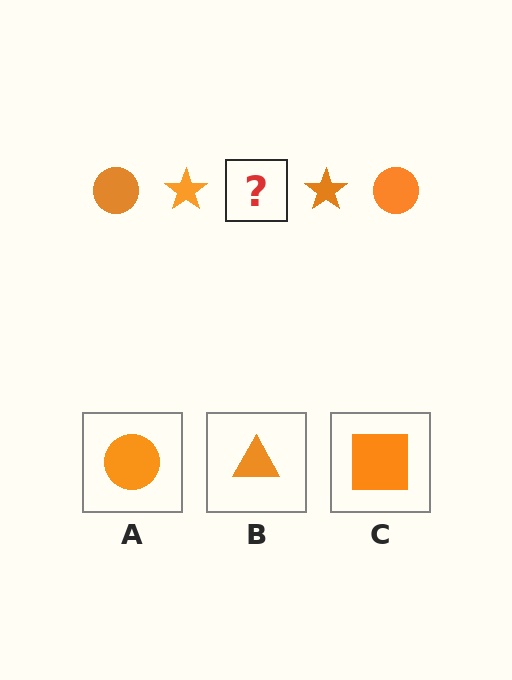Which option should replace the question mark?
Option A.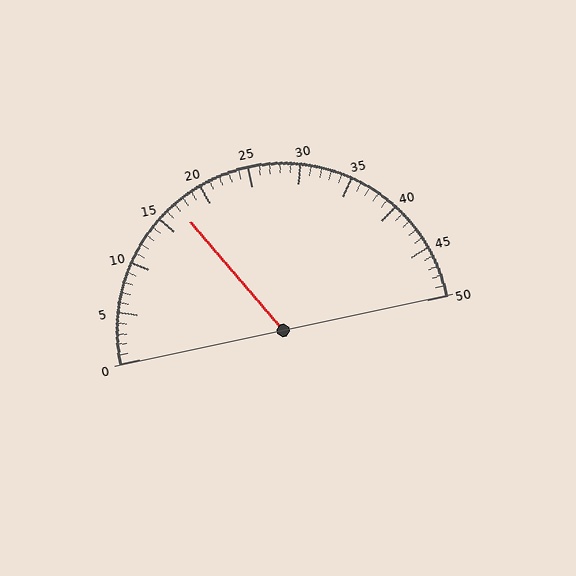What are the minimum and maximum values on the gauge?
The gauge ranges from 0 to 50.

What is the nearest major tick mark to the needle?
The nearest major tick mark is 15.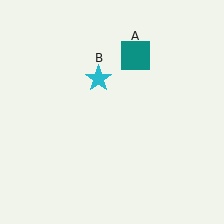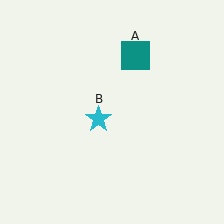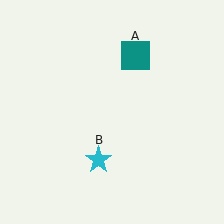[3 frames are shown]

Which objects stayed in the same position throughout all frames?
Teal square (object A) remained stationary.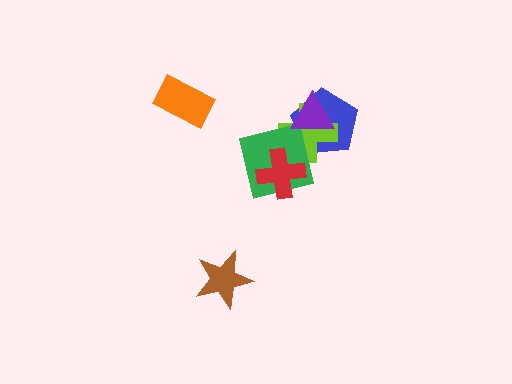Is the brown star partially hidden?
No, no other shape covers it.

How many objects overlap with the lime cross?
4 objects overlap with the lime cross.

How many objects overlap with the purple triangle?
3 objects overlap with the purple triangle.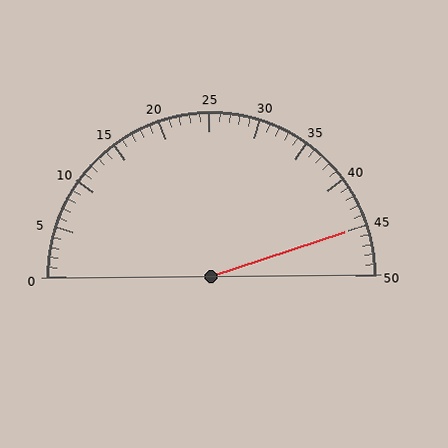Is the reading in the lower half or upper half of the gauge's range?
The reading is in the upper half of the range (0 to 50).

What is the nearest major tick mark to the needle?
The nearest major tick mark is 45.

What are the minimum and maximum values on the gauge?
The gauge ranges from 0 to 50.